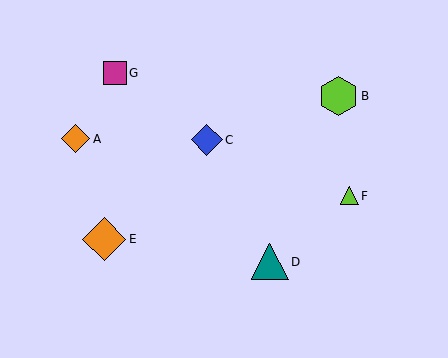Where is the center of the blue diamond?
The center of the blue diamond is at (207, 140).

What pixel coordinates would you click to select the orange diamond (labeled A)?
Click at (76, 139) to select the orange diamond A.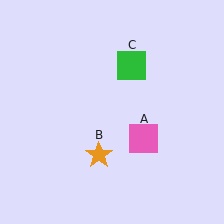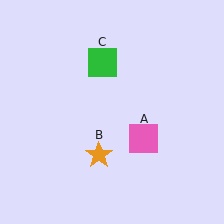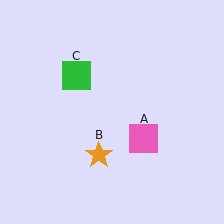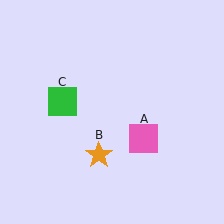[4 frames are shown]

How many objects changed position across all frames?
1 object changed position: green square (object C).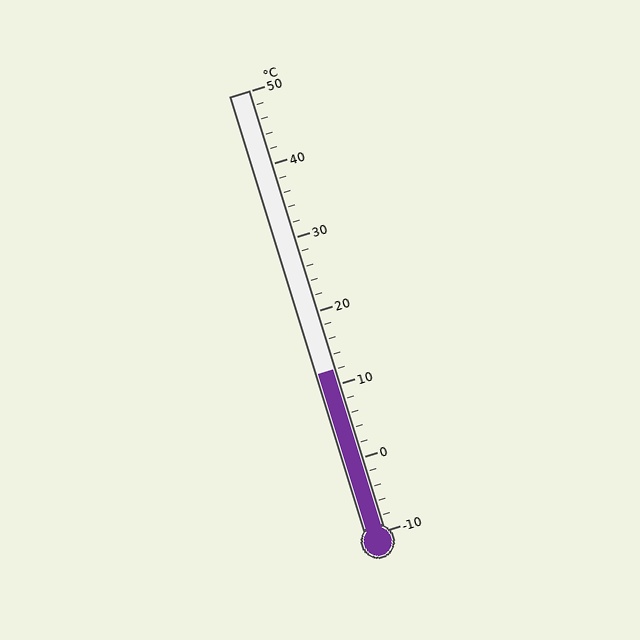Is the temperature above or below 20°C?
The temperature is below 20°C.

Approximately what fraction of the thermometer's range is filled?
The thermometer is filled to approximately 35% of its range.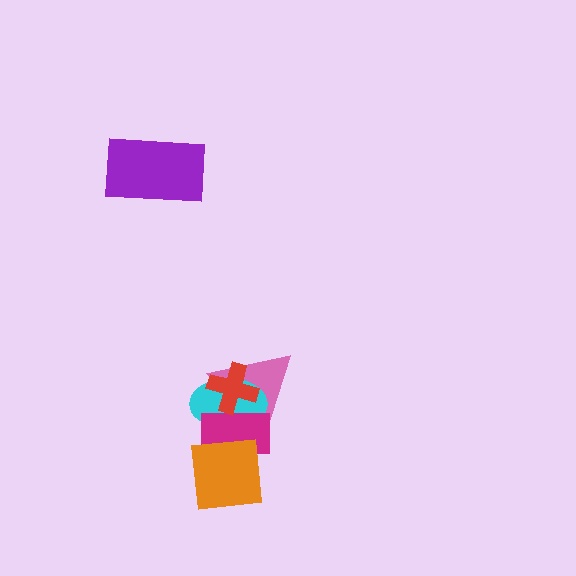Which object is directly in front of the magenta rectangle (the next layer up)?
The red cross is directly in front of the magenta rectangle.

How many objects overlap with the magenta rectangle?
4 objects overlap with the magenta rectangle.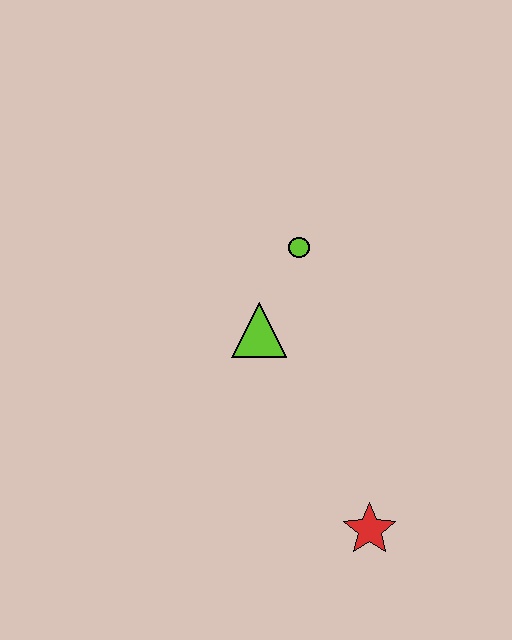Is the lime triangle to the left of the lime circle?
Yes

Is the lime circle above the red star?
Yes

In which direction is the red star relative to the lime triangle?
The red star is below the lime triangle.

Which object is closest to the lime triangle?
The lime circle is closest to the lime triangle.